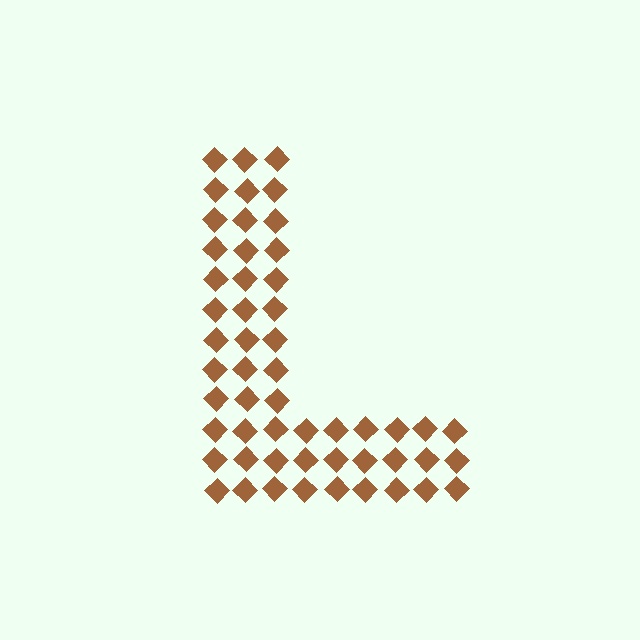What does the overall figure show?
The overall figure shows the letter L.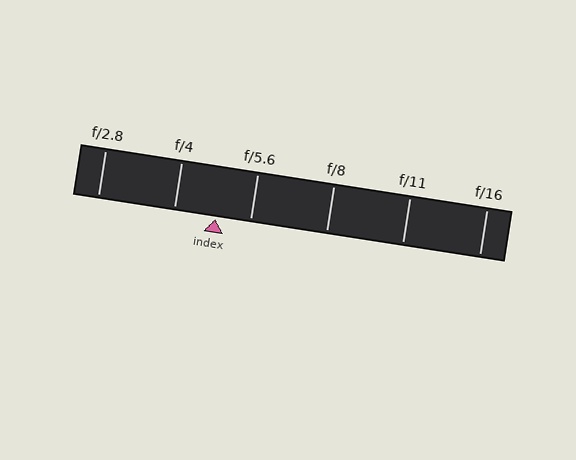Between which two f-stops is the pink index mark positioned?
The index mark is between f/4 and f/5.6.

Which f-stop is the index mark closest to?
The index mark is closest to f/5.6.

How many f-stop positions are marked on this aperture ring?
There are 6 f-stop positions marked.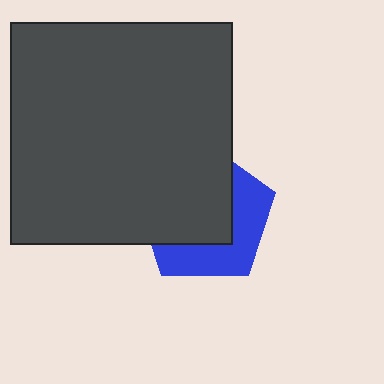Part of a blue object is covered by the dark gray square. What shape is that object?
It is a pentagon.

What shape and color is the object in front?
The object in front is a dark gray square.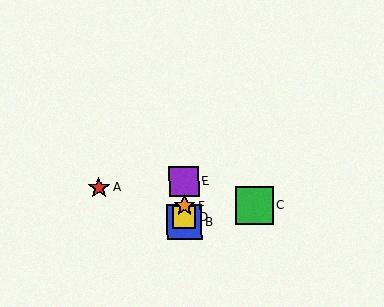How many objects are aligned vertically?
4 objects (B, D, E, F) are aligned vertically.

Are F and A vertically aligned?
No, F is at x≈184 and A is at x≈99.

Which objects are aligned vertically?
Objects B, D, E, F are aligned vertically.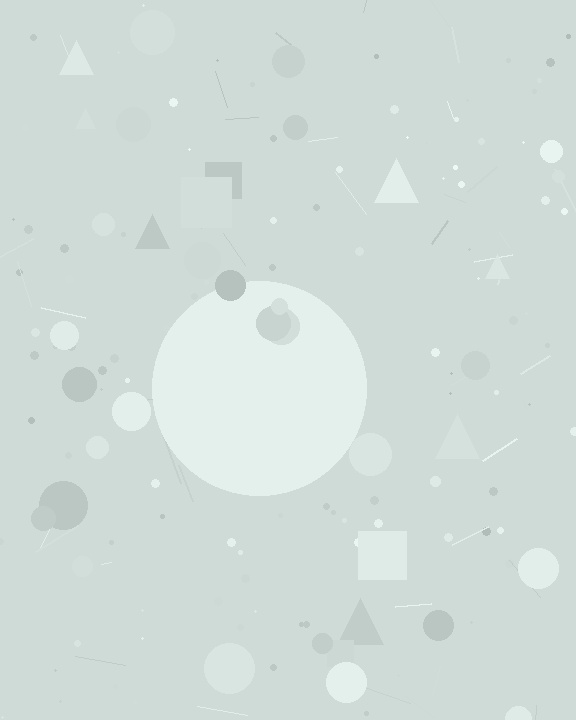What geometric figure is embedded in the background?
A circle is embedded in the background.